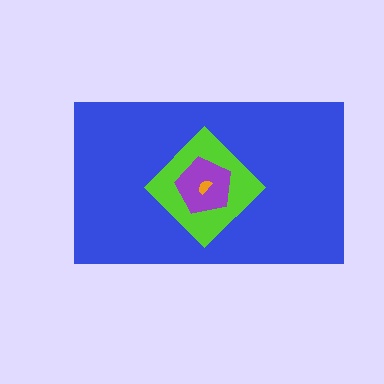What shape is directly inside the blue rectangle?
The lime diamond.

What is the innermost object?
The orange semicircle.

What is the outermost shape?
The blue rectangle.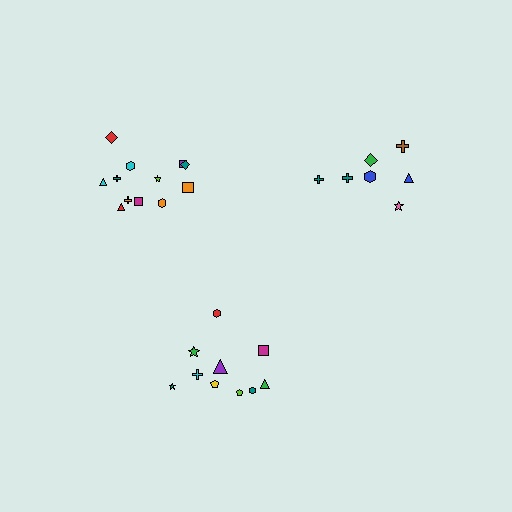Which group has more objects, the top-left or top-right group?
The top-left group.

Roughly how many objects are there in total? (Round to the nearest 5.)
Roughly 30 objects in total.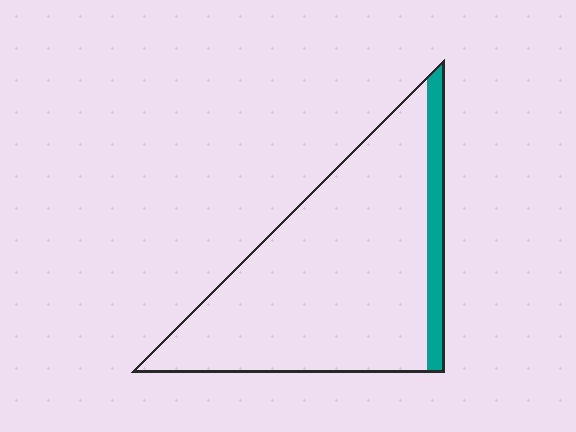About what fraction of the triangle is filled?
About one tenth (1/10).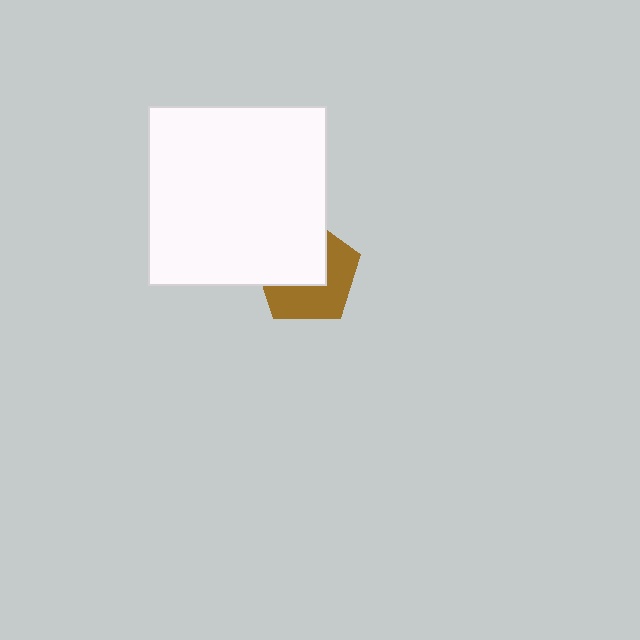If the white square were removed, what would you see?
You would see the complete brown pentagon.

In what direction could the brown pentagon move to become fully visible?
The brown pentagon could move toward the lower-right. That would shift it out from behind the white square entirely.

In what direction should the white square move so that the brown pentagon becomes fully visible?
The white square should move toward the upper-left. That is the shortest direction to clear the overlap and leave the brown pentagon fully visible.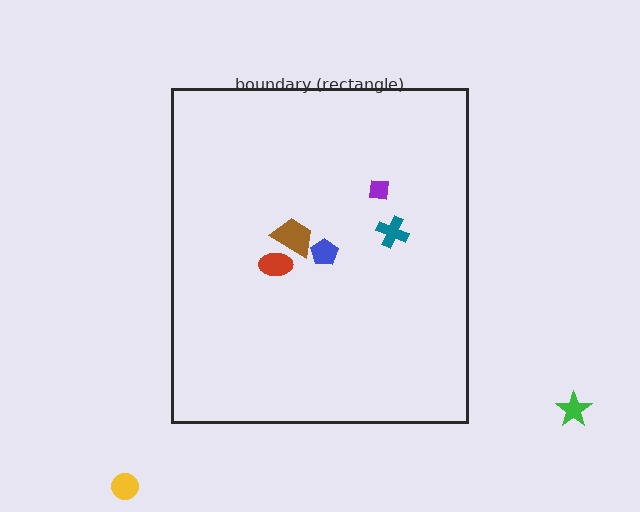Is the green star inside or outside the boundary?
Outside.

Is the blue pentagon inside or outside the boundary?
Inside.